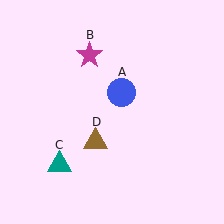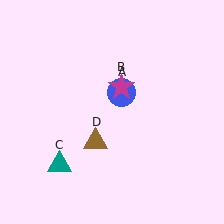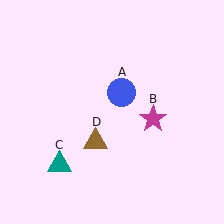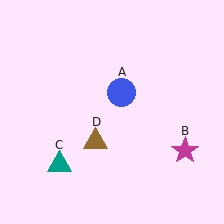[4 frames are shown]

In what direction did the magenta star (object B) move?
The magenta star (object B) moved down and to the right.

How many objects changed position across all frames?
1 object changed position: magenta star (object B).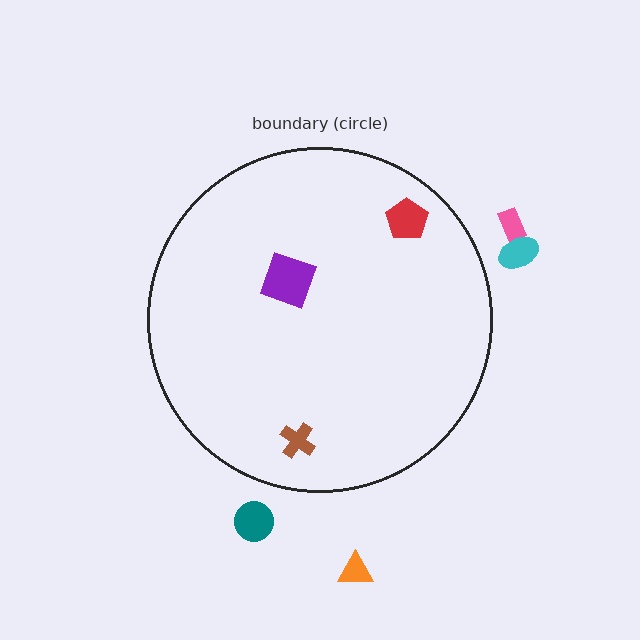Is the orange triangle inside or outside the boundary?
Outside.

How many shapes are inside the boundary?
3 inside, 4 outside.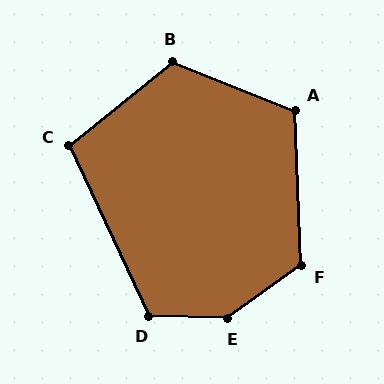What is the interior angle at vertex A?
Approximately 114 degrees (obtuse).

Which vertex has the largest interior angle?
E, at approximately 142 degrees.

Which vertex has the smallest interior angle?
C, at approximately 104 degrees.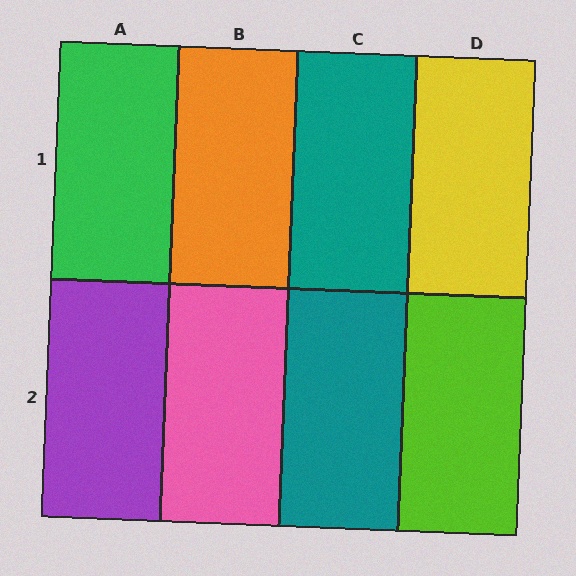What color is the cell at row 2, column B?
Pink.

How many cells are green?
1 cell is green.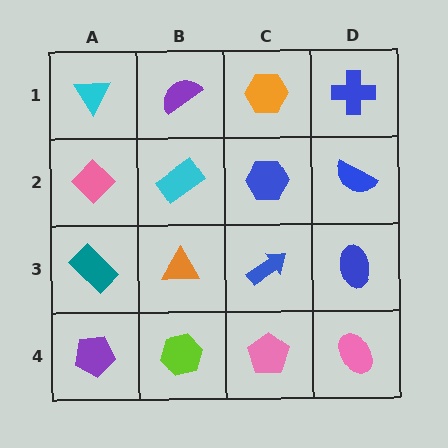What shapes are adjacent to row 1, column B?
A cyan rectangle (row 2, column B), a cyan triangle (row 1, column A), an orange hexagon (row 1, column C).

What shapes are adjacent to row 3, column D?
A blue semicircle (row 2, column D), a pink ellipse (row 4, column D), a blue arrow (row 3, column C).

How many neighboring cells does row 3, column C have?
4.